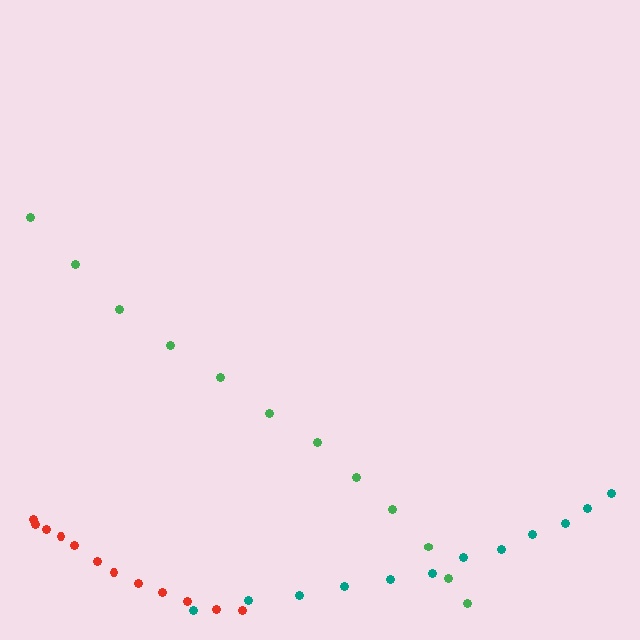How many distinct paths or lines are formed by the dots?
There are 3 distinct paths.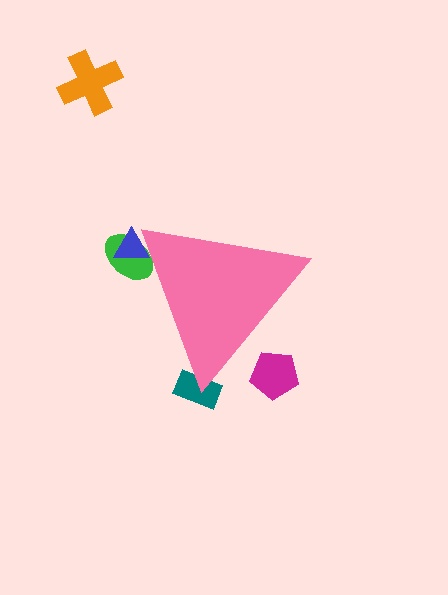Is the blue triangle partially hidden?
Yes, the blue triangle is partially hidden behind the pink triangle.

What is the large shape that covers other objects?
A pink triangle.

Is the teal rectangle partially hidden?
Yes, the teal rectangle is partially hidden behind the pink triangle.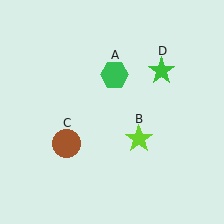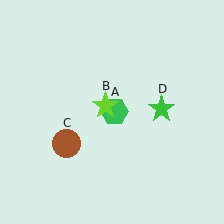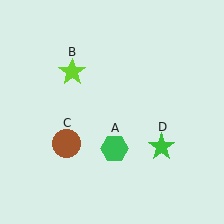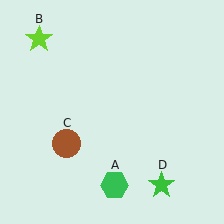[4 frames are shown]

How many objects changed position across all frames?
3 objects changed position: green hexagon (object A), lime star (object B), green star (object D).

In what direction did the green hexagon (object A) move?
The green hexagon (object A) moved down.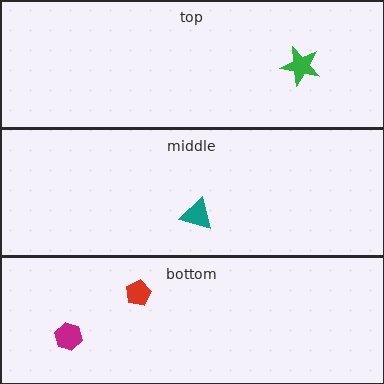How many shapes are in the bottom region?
2.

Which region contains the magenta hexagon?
The bottom region.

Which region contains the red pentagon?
The bottom region.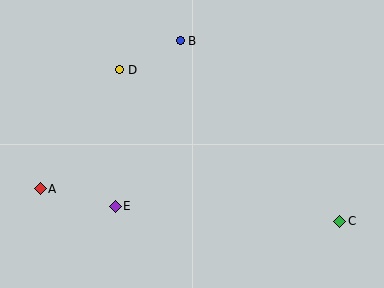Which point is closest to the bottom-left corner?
Point A is closest to the bottom-left corner.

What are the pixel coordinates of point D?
Point D is at (120, 70).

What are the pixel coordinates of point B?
Point B is at (180, 41).